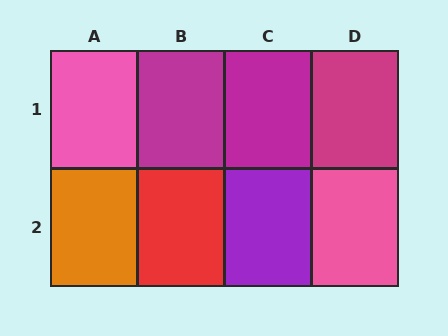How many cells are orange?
1 cell is orange.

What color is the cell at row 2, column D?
Pink.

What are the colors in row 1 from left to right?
Pink, magenta, magenta, magenta.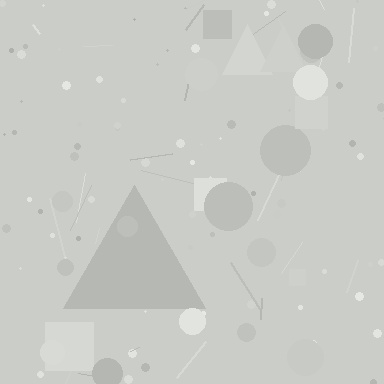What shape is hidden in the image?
A triangle is hidden in the image.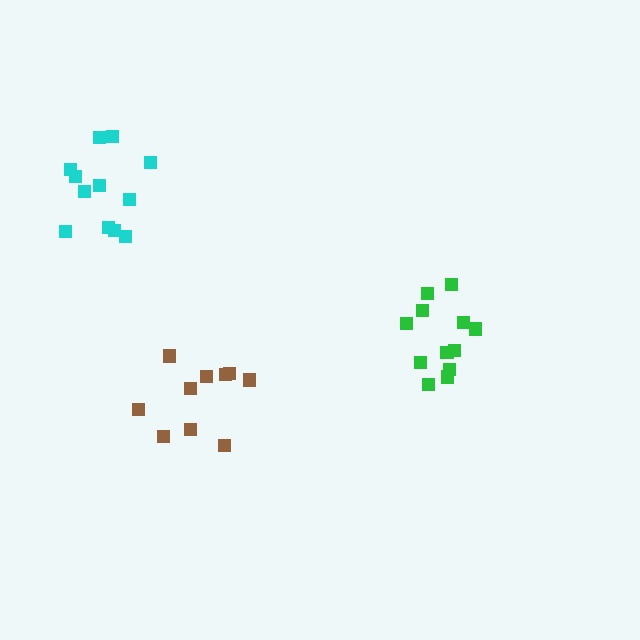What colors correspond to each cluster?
The clusters are colored: cyan, brown, green.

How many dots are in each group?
Group 1: 12 dots, Group 2: 10 dots, Group 3: 13 dots (35 total).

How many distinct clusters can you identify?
There are 3 distinct clusters.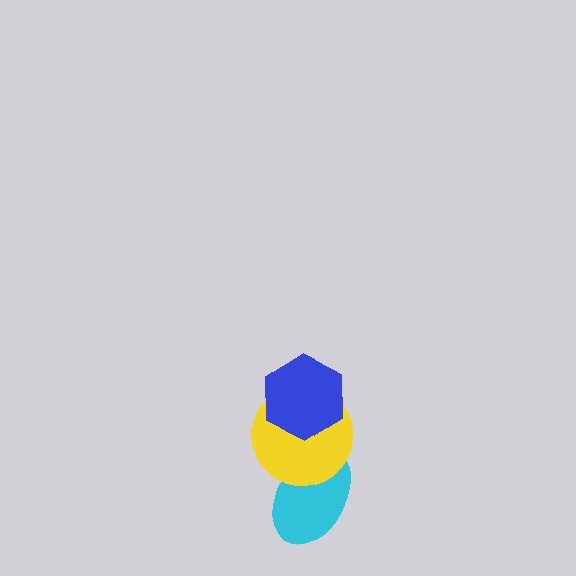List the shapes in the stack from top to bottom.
From top to bottom: the blue hexagon, the yellow circle, the cyan ellipse.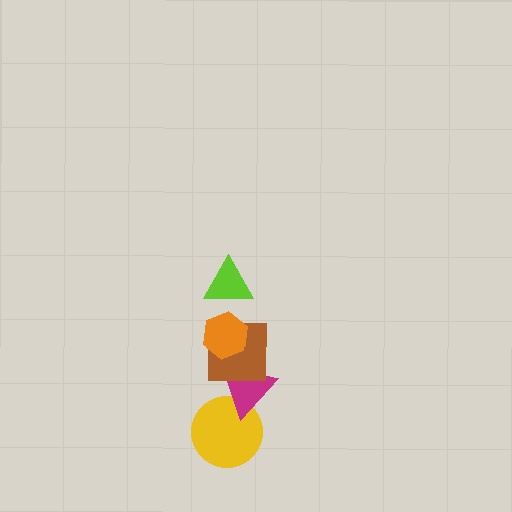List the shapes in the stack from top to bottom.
From top to bottom: the lime triangle, the orange hexagon, the brown square, the magenta triangle, the yellow circle.